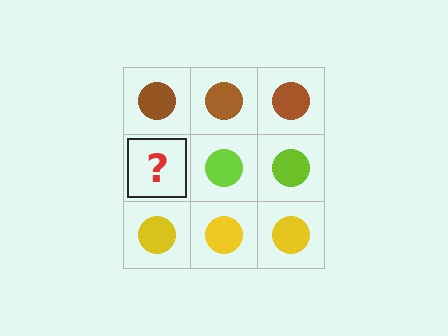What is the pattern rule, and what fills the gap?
The rule is that each row has a consistent color. The gap should be filled with a lime circle.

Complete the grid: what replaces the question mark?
The question mark should be replaced with a lime circle.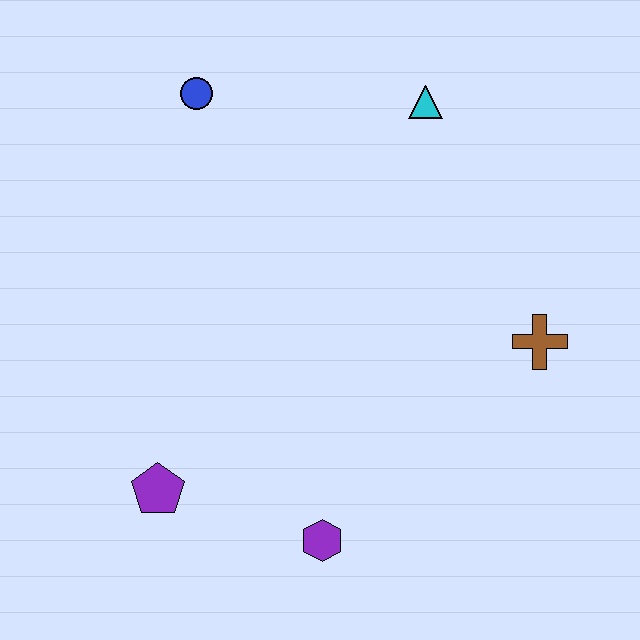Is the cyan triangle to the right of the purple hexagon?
Yes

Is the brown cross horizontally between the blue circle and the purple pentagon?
No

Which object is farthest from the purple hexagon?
The blue circle is farthest from the purple hexagon.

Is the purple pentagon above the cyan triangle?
No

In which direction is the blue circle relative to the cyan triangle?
The blue circle is to the left of the cyan triangle.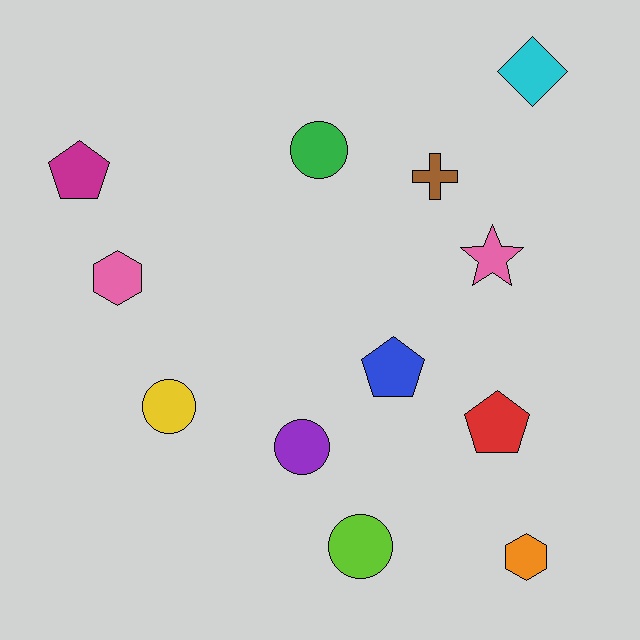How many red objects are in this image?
There is 1 red object.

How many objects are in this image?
There are 12 objects.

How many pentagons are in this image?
There are 3 pentagons.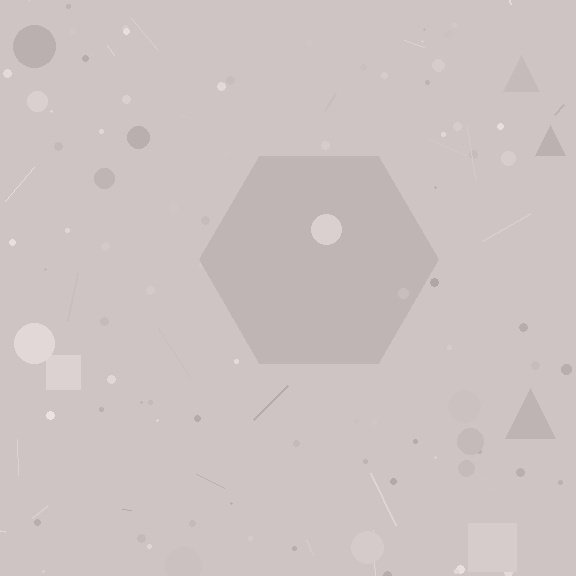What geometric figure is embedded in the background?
A hexagon is embedded in the background.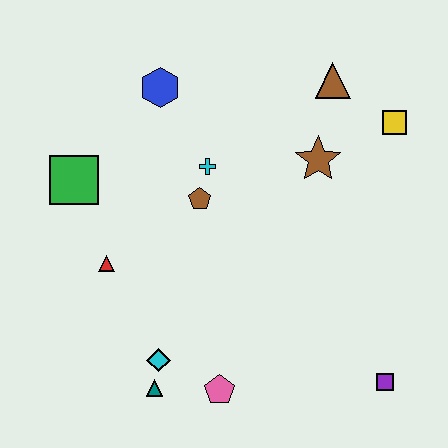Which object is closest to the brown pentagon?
The cyan cross is closest to the brown pentagon.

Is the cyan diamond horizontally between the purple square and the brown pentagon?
No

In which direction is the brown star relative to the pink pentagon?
The brown star is above the pink pentagon.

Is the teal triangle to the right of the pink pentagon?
No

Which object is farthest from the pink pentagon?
The brown triangle is farthest from the pink pentagon.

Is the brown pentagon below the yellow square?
Yes